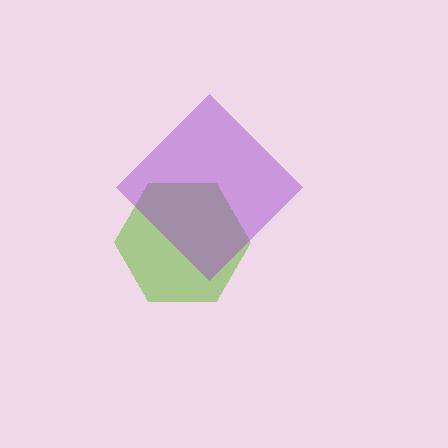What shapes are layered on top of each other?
The layered shapes are: a lime hexagon, a purple diamond.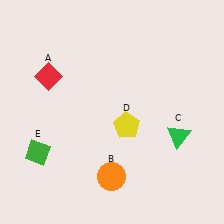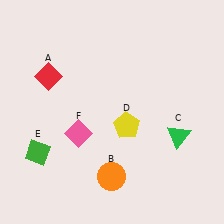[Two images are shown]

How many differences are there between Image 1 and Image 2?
There is 1 difference between the two images.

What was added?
A pink diamond (F) was added in Image 2.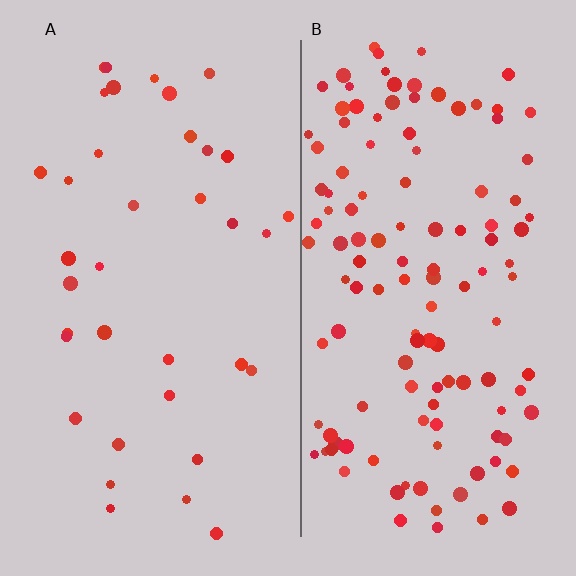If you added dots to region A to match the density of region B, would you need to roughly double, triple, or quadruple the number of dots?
Approximately triple.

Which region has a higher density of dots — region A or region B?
B (the right).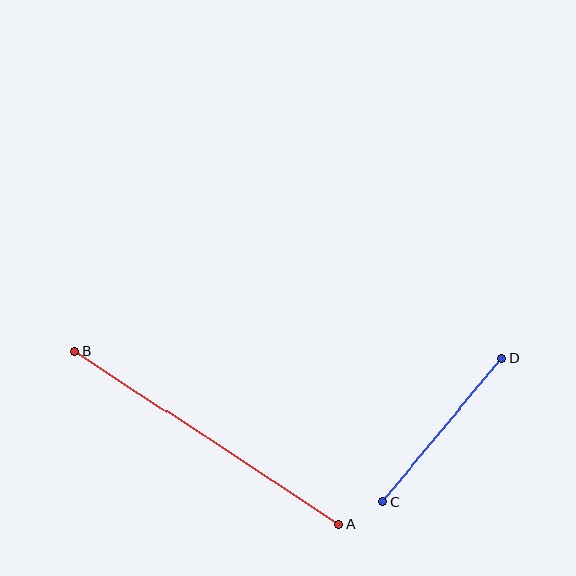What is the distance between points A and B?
The distance is approximately 315 pixels.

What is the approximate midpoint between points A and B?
The midpoint is at approximately (207, 438) pixels.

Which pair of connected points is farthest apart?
Points A and B are farthest apart.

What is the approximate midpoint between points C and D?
The midpoint is at approximately (442, 430) pixels.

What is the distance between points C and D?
The distance is approximately 187 pixels.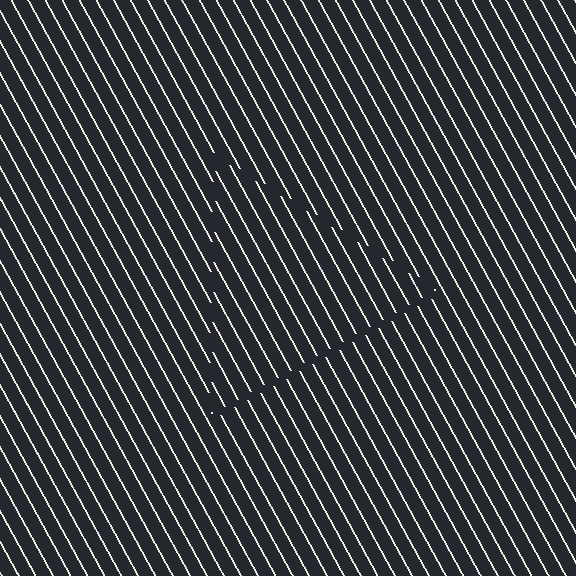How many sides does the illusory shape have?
3 sides — the line-ends trace a triangle.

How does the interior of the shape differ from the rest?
The interior of the shape contains the same grating, shifted by half a period — the contour is defined by the phase discontinuity where line-ends from the inner and outer gratings abut.